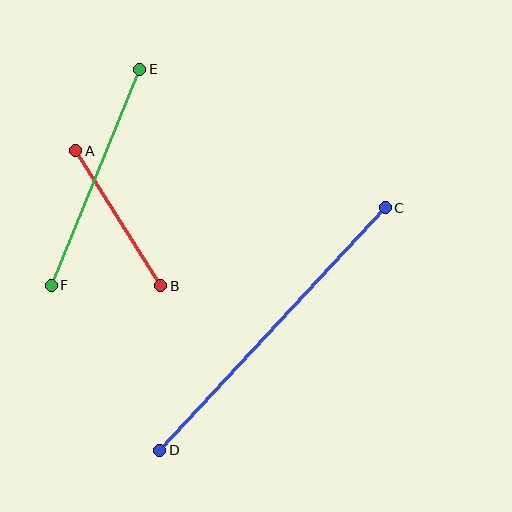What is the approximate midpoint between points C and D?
The midpoint is at approximately (273, 329) pixels.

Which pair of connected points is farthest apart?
Points C and D are farthest apart.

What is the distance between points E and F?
The distance is approximately 233 pixels.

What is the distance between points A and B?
The distance is approximately 160 pixels.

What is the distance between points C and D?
The distance is approximately 331 pixels.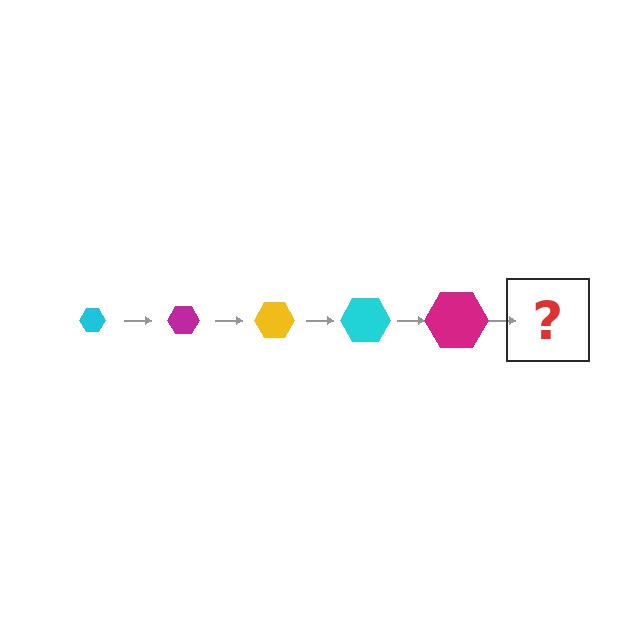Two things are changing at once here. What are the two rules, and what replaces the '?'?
The two rules are that the hexagon grows larger each step and the color cycles through cyan, magenta, and yellow. The '?' should be a yellow hexagon, larger than the previous one.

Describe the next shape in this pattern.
It should be a yellow hexagon, larger than the previous one.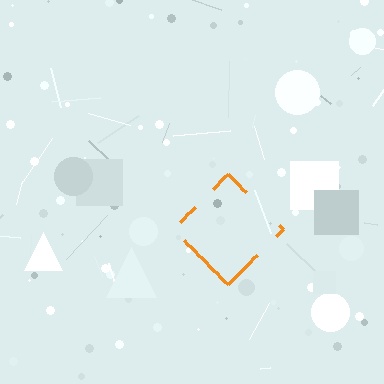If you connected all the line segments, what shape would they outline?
They would outline a diamond.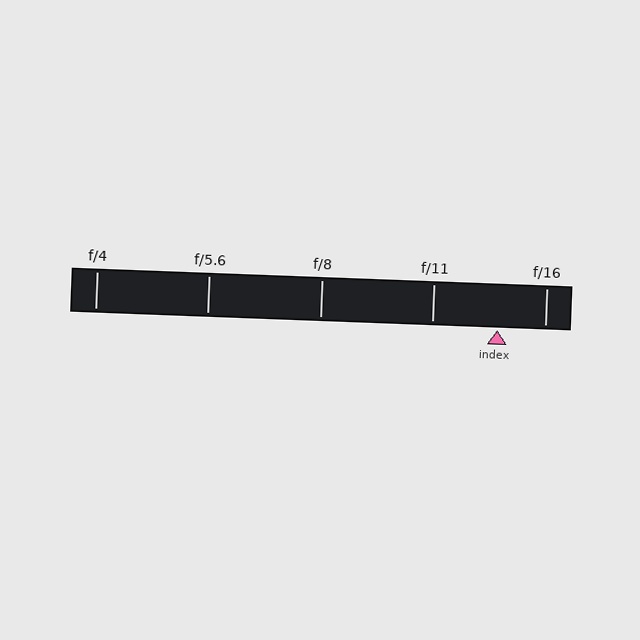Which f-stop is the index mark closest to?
The index mark is closest to f/16.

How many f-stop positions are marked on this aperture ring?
There are 5 f-stop positions marked.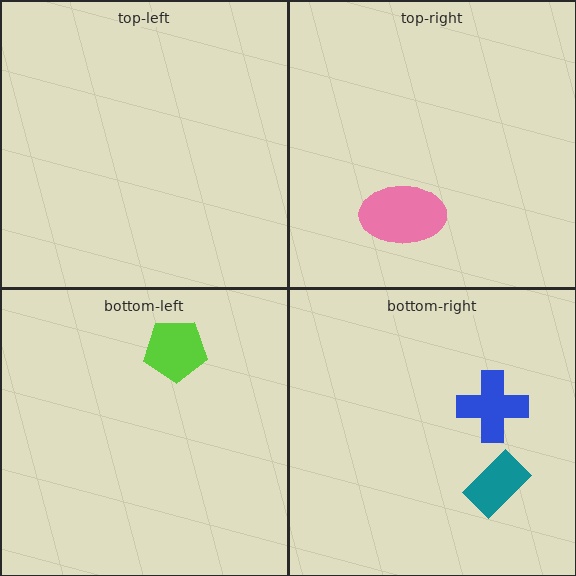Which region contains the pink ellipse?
The top-right region.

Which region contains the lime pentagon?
The bottom-left region.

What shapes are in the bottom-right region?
The teal rectangle, the blue cross.